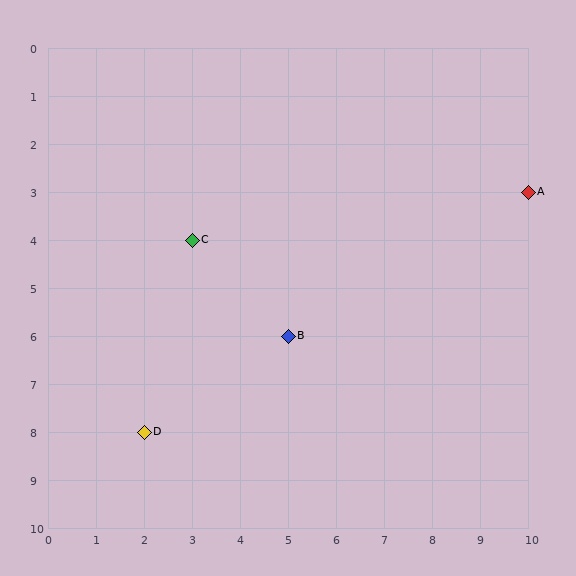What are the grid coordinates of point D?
Point D is at grid coordinates (2, 8).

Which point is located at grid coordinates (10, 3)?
Point A is at (10, 3).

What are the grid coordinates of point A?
Point A is at grid coordinates (10, 3).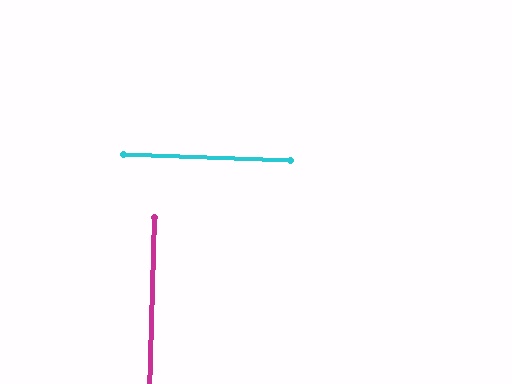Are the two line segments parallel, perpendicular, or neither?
Perpendicular — they meet at approximately 90°.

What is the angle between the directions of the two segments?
Approximately 90 degrees.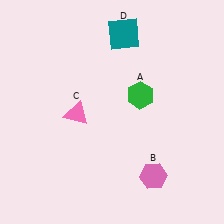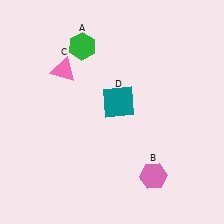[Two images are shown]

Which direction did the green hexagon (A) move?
The green hexagon (A) moved left.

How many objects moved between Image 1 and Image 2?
3 objects moved between the two images.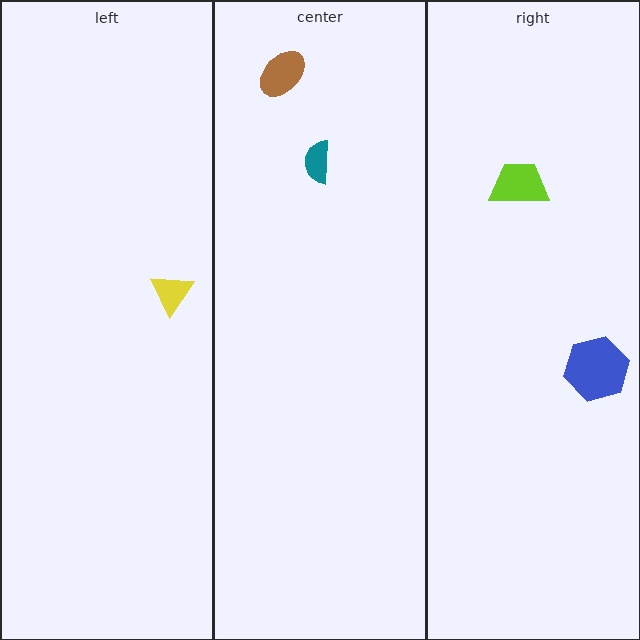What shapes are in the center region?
The brown ellipse, the teal semicircle.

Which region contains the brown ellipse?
The center region.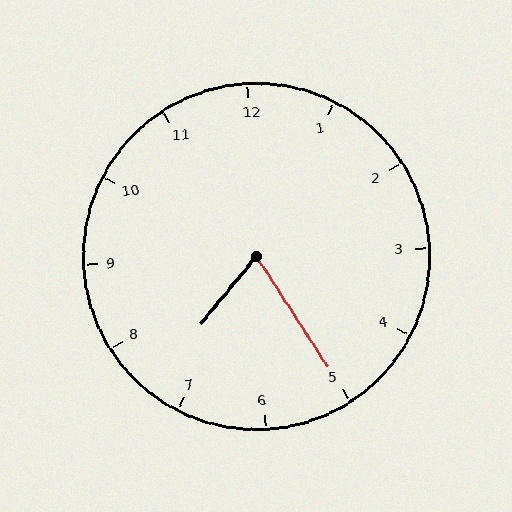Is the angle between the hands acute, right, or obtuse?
It is acute.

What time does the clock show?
7:25.